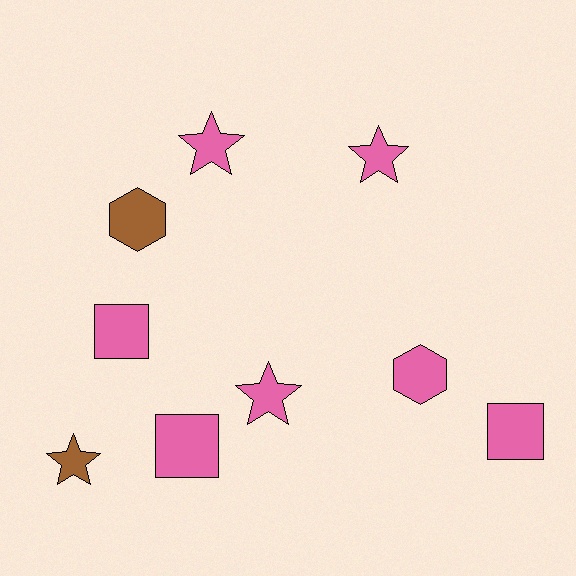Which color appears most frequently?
Pink, with 7 objects.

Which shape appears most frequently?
Star, with 4 objects.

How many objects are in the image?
There are 9 objects.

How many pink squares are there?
There are 3 pink squares.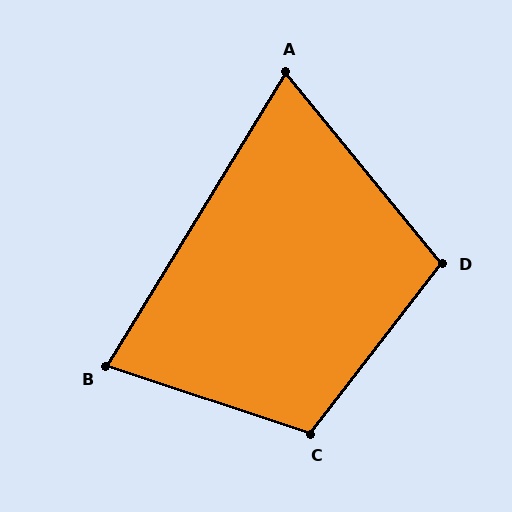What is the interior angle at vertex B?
Approximately 77 degrees (acute).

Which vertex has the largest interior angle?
C, at approximately 109 degrees.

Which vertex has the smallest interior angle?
A, at approximately 71 degrees.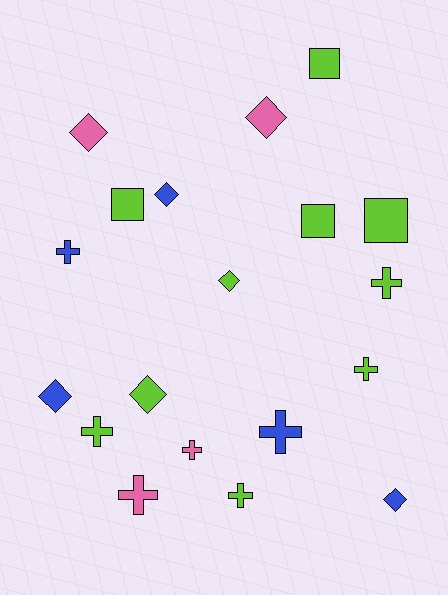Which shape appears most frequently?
Cross, with 8 objects.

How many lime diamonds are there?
There are 2 lime diamonds.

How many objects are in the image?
There are 19 objects.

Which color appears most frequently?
Lime, with 10 objects.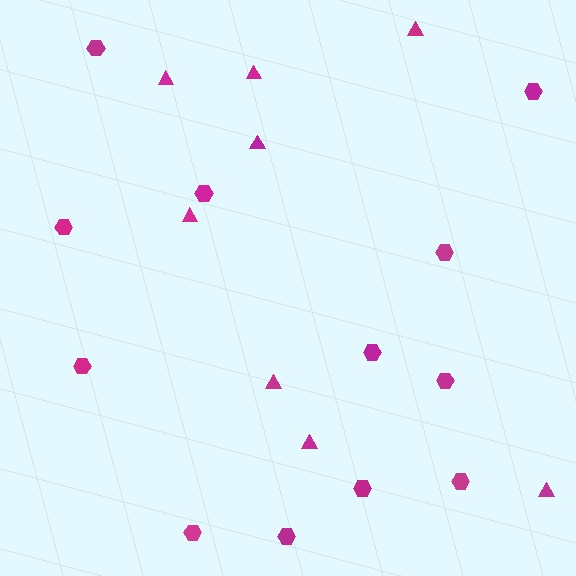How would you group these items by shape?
There are 2 groups: one group of triangles (8) and one group of hexagons (12).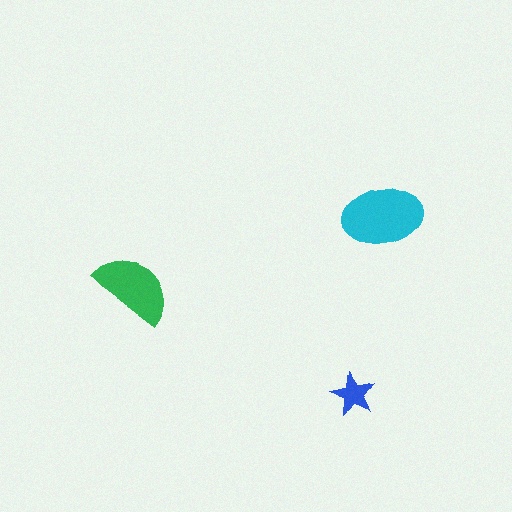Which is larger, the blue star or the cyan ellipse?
The cyan ellipse.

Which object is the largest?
The cyan ellipse.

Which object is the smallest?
The blue star.